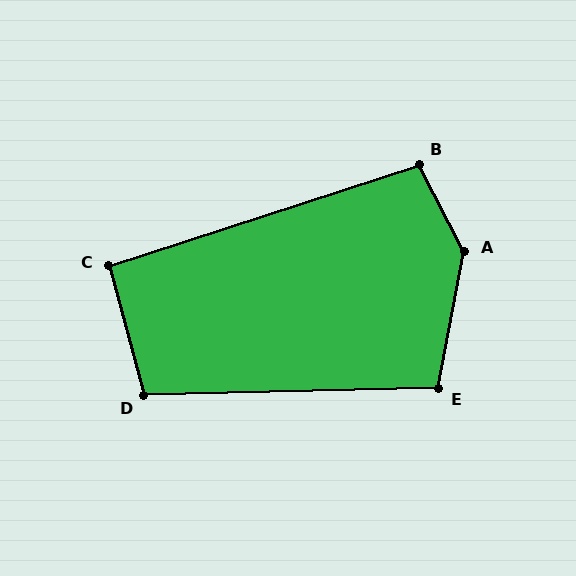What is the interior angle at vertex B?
Approximately 99 degrees (obtuse).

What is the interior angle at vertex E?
Approximately 103 degrees (obtuse).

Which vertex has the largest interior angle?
A, at approximately 142 degrees.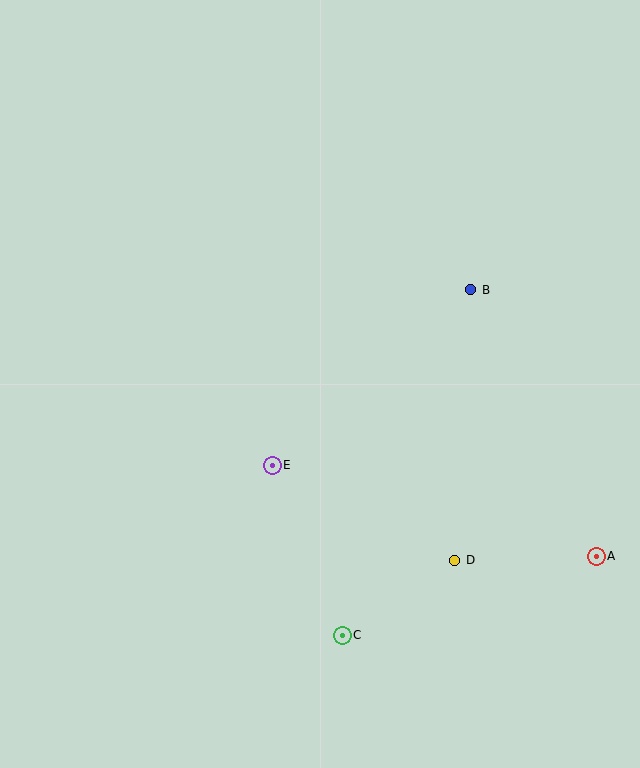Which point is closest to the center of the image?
Point E at (272, 465) is closest to the center.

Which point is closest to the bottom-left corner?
Point C is closest to the bottom-left corner.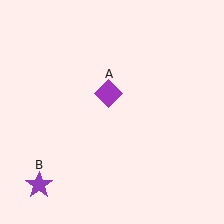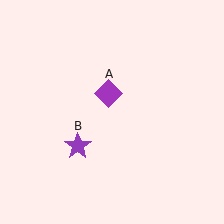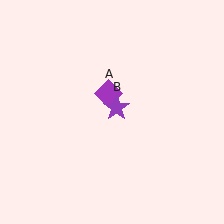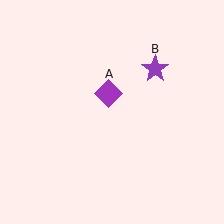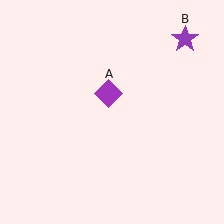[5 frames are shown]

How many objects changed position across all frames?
1 object changed position: purple star (object B).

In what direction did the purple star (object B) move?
The purple star (object B) moved up and to the right.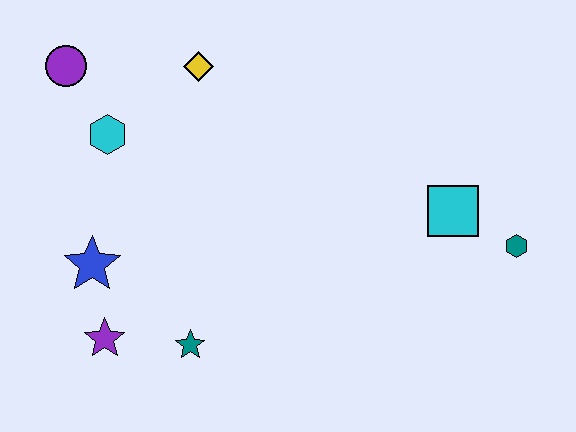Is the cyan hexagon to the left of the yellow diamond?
Yes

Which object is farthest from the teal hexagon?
The purple circle is farthest from the teal hexagon.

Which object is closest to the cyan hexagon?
The purple circle is closest to the cyan hexagon.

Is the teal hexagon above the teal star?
Yes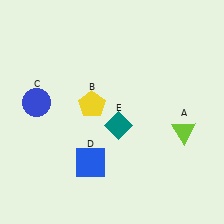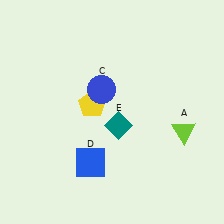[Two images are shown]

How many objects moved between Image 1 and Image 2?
1 object moved between the two images.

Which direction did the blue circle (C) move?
The blue circle (C) moved right.